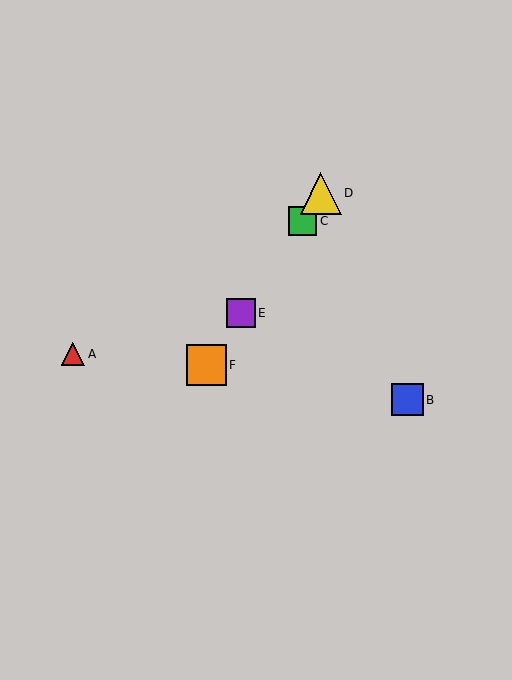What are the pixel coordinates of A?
Object A is at (73, 354).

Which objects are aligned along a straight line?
Objects C, D, E, F are aligned along a straight line.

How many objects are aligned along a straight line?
4 objects (C, D, E, F) are aligned along a straight line.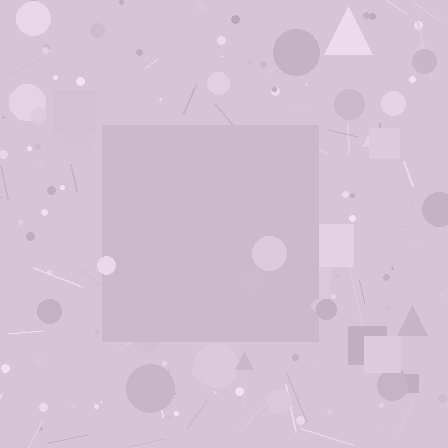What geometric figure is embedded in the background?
A square is embedded in the background.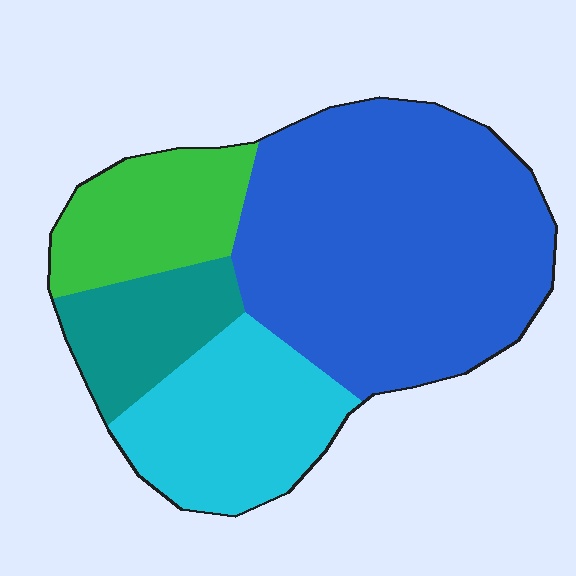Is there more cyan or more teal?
Cyan.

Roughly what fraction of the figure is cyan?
Cyan covers about 20% of the figure.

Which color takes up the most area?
Blue, at roughly 50%.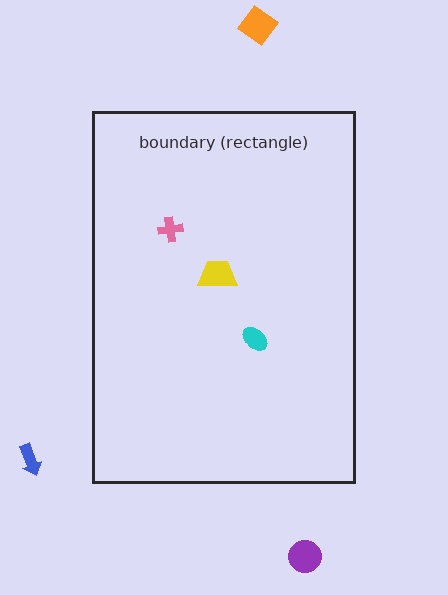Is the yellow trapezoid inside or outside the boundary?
Inside.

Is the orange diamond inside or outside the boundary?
Outside.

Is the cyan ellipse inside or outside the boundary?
Inside.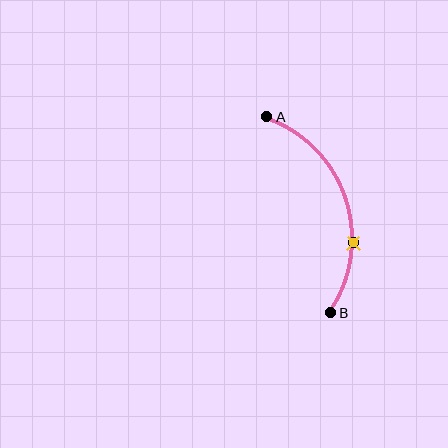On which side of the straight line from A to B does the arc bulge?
The arc bulges to the right of the straight line connecting A and B.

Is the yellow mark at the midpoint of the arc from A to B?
No. The yellow mark lies on the arc but is closer to endpoint B. The arc midpoint would be at the point on the curve equidistant along the arc from both A and B.